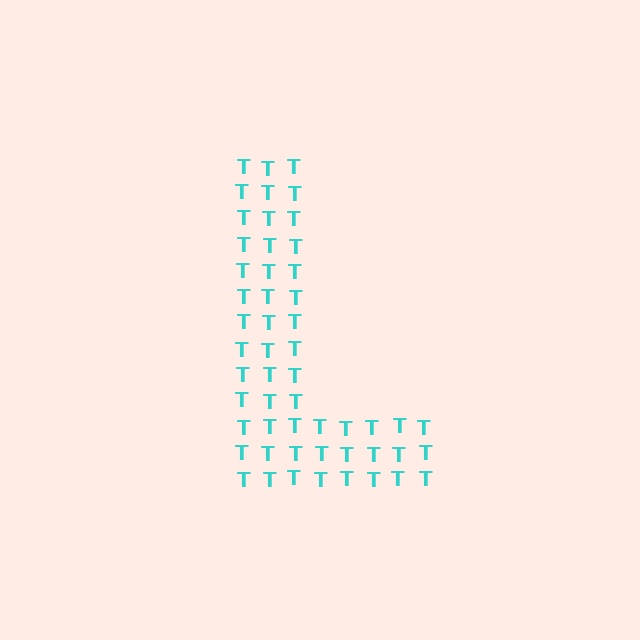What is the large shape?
The large shape is the letter L.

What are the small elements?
The small elements are letter T's.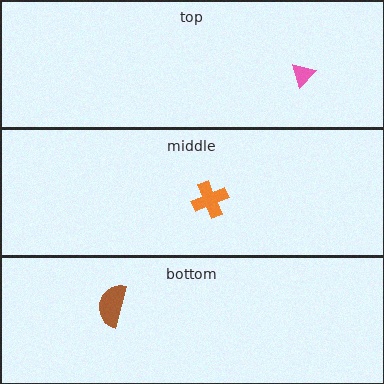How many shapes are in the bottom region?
1.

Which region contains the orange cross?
The middle region.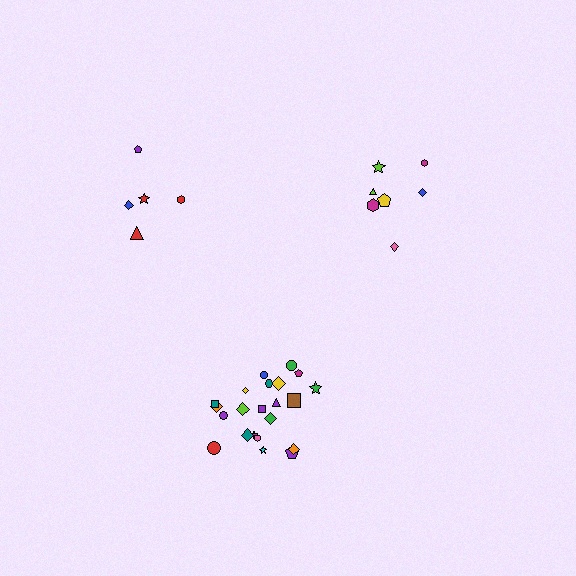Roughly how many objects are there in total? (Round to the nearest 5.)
Roughly 35 objects in total.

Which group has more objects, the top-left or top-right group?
The top-right group.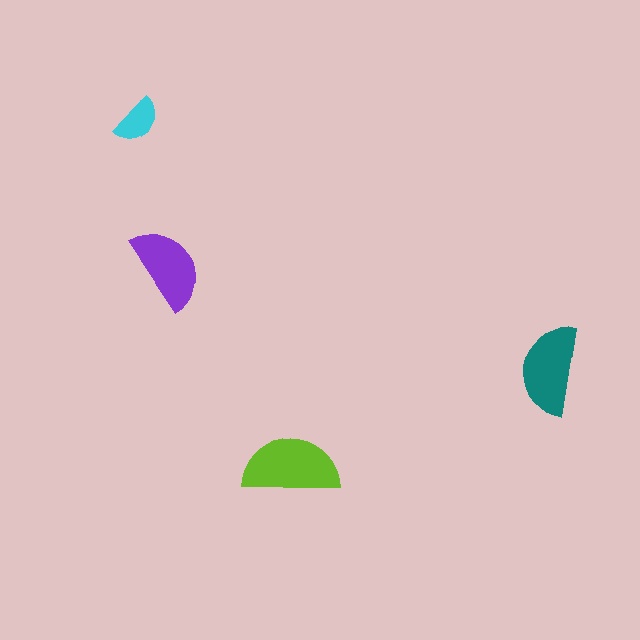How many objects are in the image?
There are 4 objects in the image.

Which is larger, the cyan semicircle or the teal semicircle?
The teal one.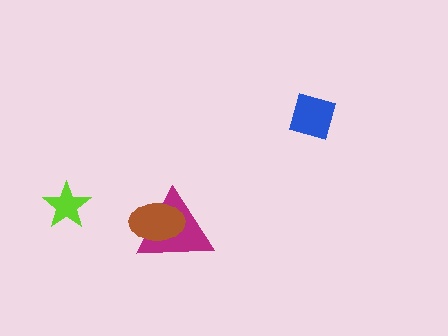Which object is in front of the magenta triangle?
The brown ellipse is in front of the magenta triangle.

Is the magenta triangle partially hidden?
Yes, it is partially covered by another shape.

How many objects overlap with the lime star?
0 objects overlap with the lime star.